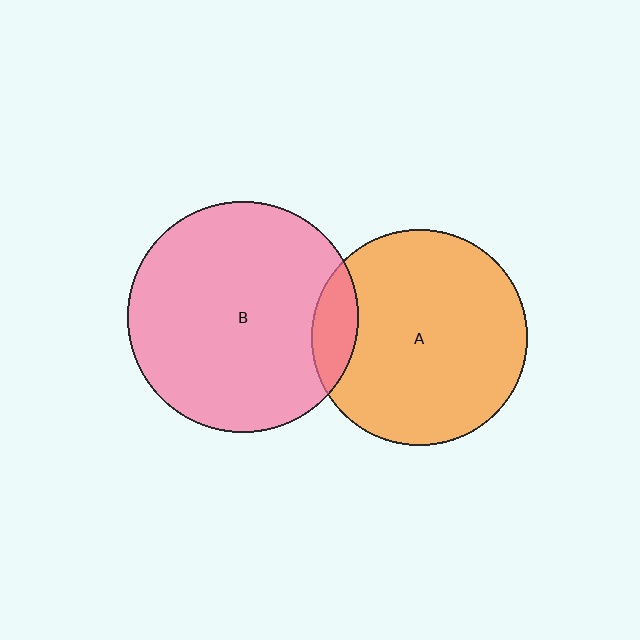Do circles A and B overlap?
Yes.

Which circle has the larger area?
Circle B (pink).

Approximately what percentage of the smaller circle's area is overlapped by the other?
Approximately 10%.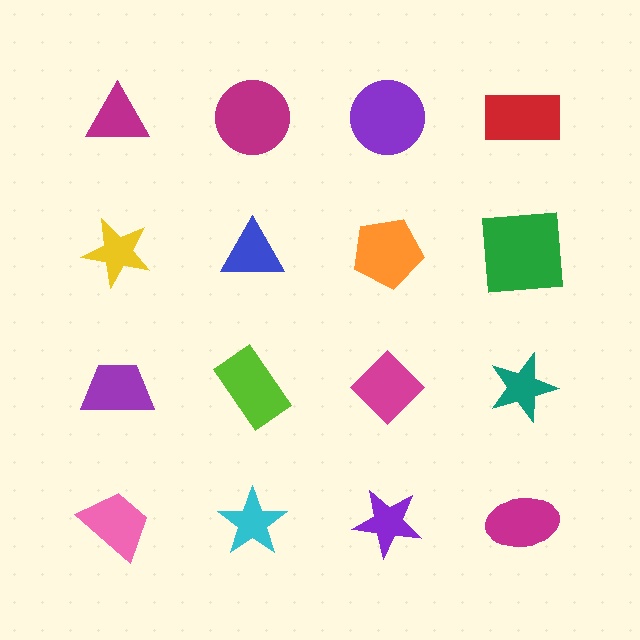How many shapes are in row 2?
4 shapes.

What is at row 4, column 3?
A purple star.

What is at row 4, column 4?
A magenta ellipse.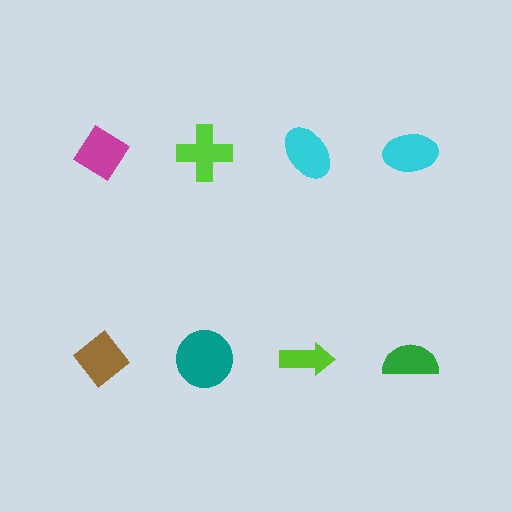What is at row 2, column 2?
A teal circle.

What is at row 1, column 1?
A magenta diamond.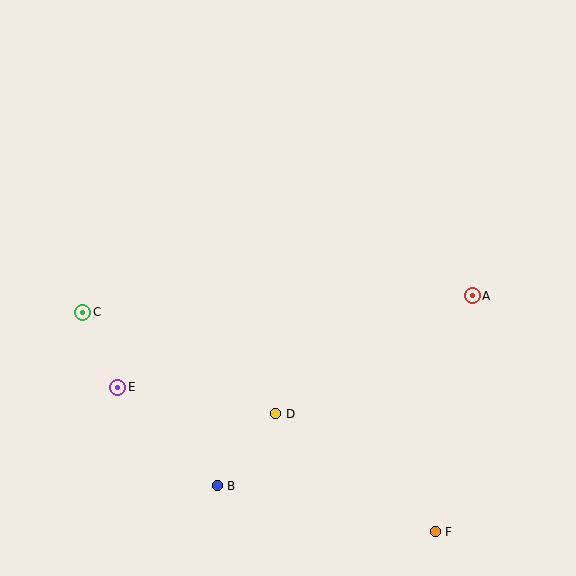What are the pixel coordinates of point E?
Point E is at (118, 387).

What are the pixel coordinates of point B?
Point B is at (217, 486).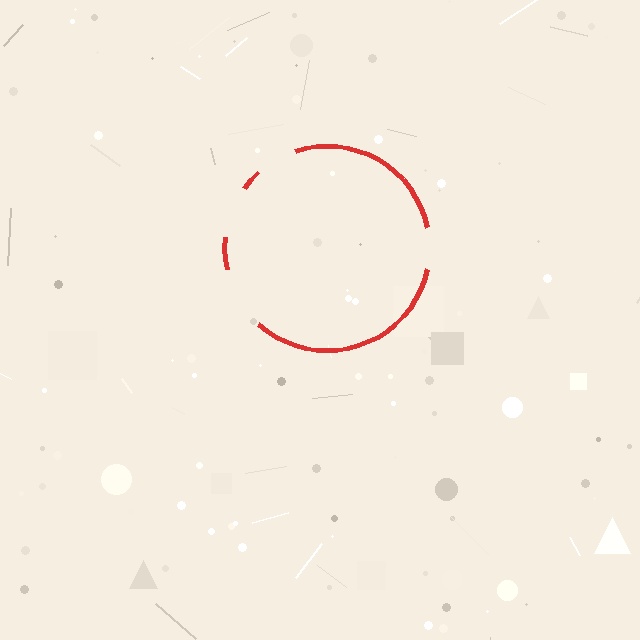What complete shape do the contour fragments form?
The contour fragments form a circle.